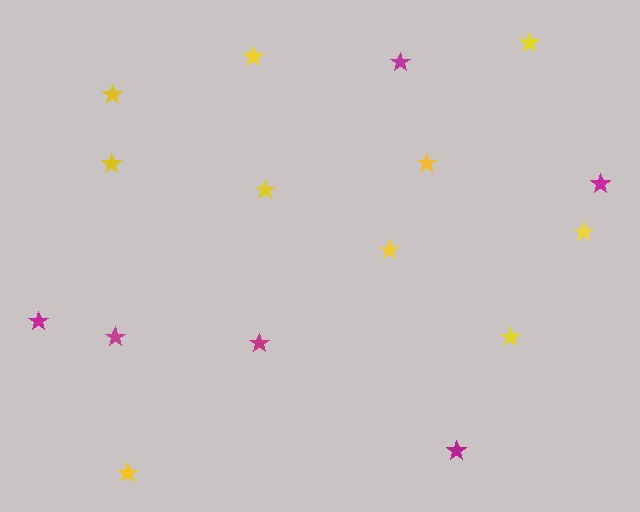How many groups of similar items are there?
There are 2 groups: one group of magenta stars (6) and one group of yellow stars (10).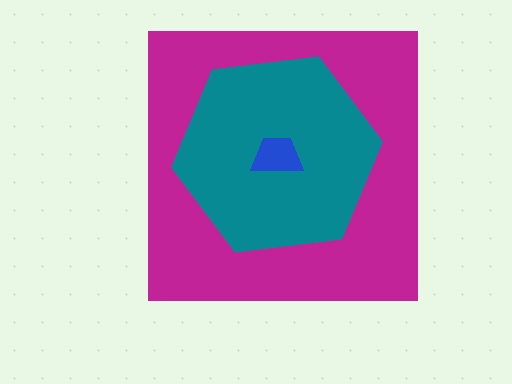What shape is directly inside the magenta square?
The teal hexagon.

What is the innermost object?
The blue trapezoid.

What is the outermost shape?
The magenta square.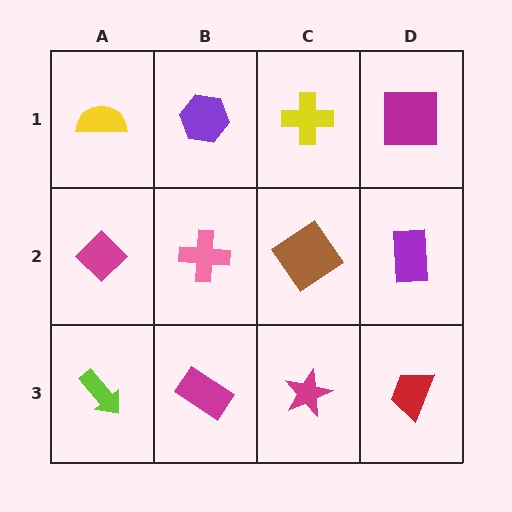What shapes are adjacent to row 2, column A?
A yellow semicircle (row 1, column A), a lime arrow (row 3, column A), a pink cross (row 2, column B).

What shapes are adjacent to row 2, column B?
A purple hexagon (row 1, column B), a magenta rectangle (row 3, column B), a magenta diamond (row 2, column A), a brown diamond (row 2, column C).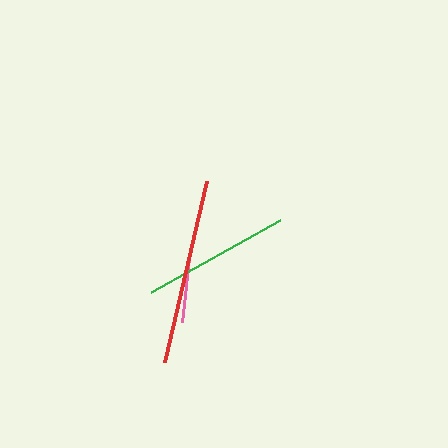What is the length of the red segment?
The red segment is approximately 185 pixels long.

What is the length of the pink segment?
The pink segment is approximately 74 pixels long.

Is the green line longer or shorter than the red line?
The red line is longer than the green line.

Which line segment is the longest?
The red line is the longest at approximately 185 pixels.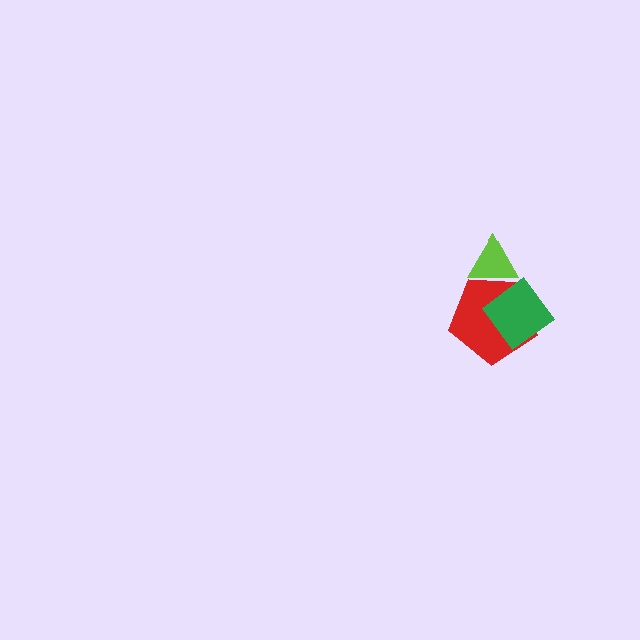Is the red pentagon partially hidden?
Yes, it is partially covered by another shape.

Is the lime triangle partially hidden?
Yes, it is partially covered by another shape.